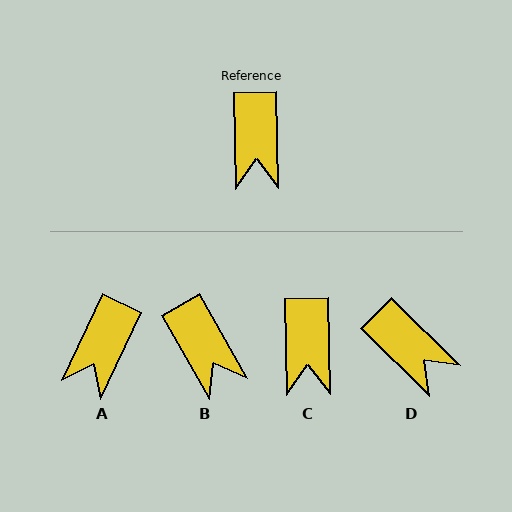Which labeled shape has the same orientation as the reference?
C.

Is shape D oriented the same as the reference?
No, it is off by about 44 degrees.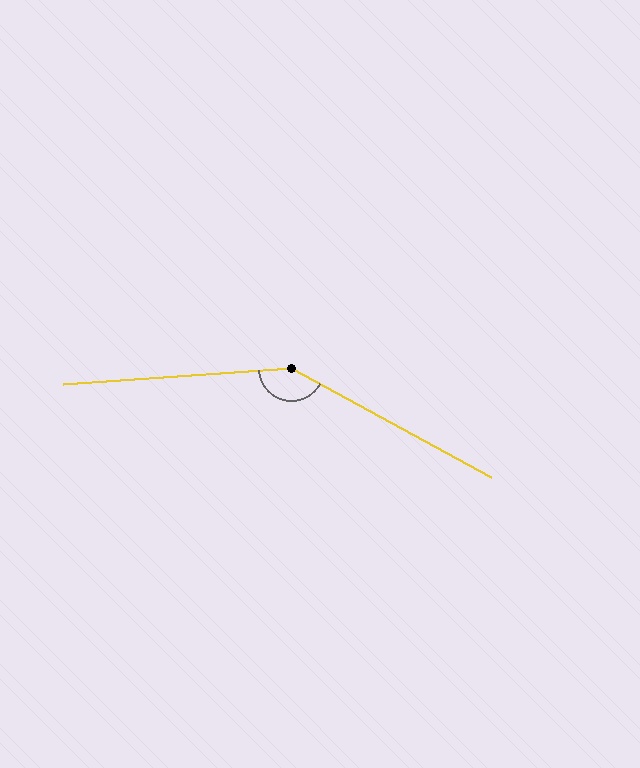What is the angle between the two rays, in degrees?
Approximately 147 degrees.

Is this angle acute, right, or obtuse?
It is obtuse.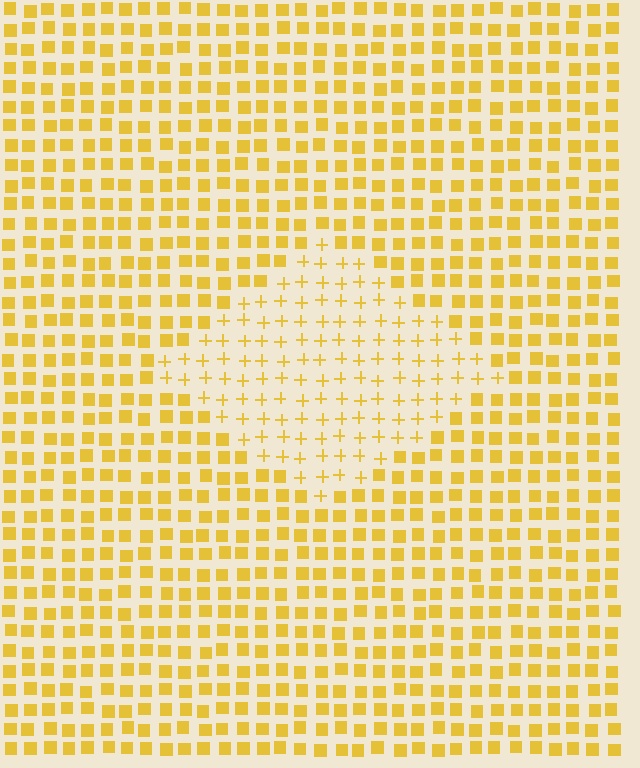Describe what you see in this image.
The image is filled with small yellow elements arranged in a uniform grid. A diamond-shaped region contains plus signs, while the surrounding area contains squares. The boundary is defined purely by the change in element shape.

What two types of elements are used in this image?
The image uses plus signs inside the diamond region and squares outside it.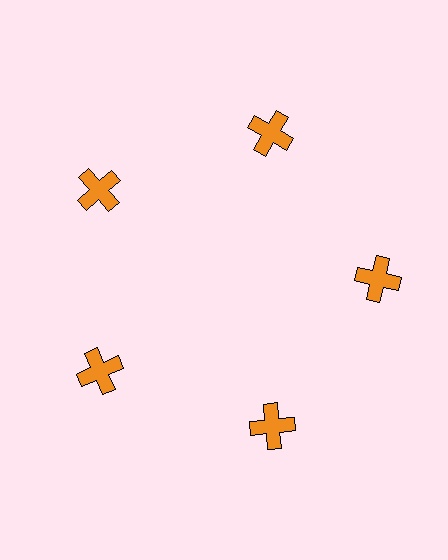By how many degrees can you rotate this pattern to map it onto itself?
The pattern maps onto itself every 72 degrees of rotation.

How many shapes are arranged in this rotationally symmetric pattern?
There are 5 shapes, arranged in 5 groups of 1.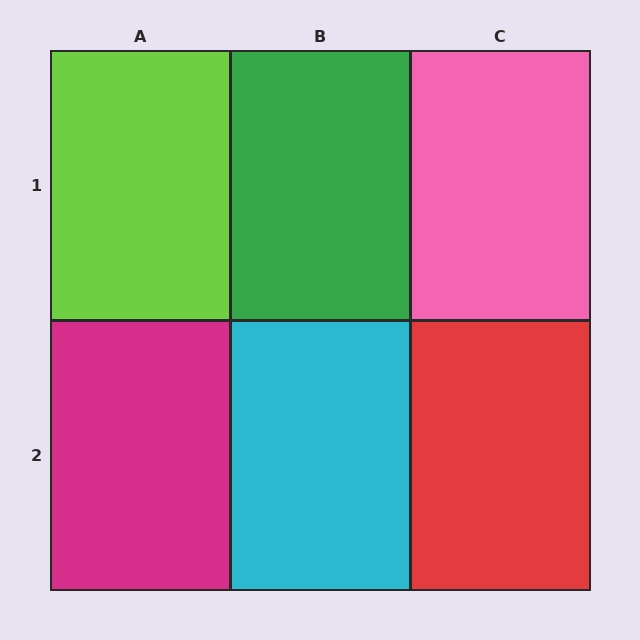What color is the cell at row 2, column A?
Magenta.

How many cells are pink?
1 cell is pink.